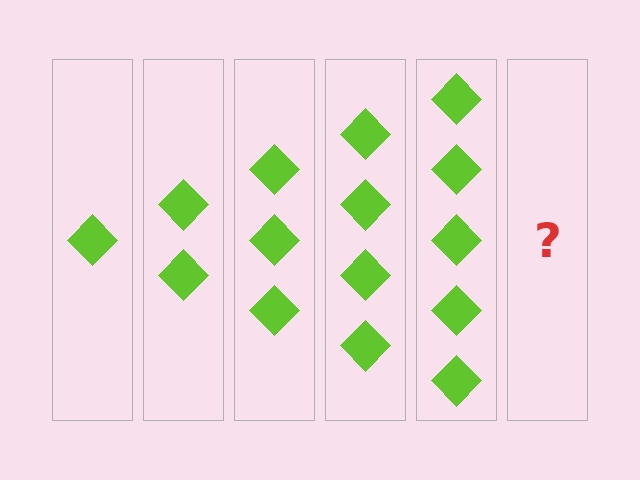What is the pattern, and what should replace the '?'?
The pattern is that each step adds one more diamond. The '?' should be 6 diamonds.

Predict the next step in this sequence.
The next step is 6 diamonds.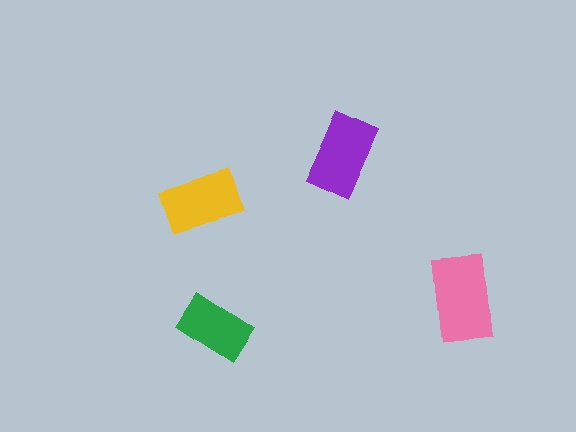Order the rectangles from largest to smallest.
the pink one, the purple one, the yellow one, the green one.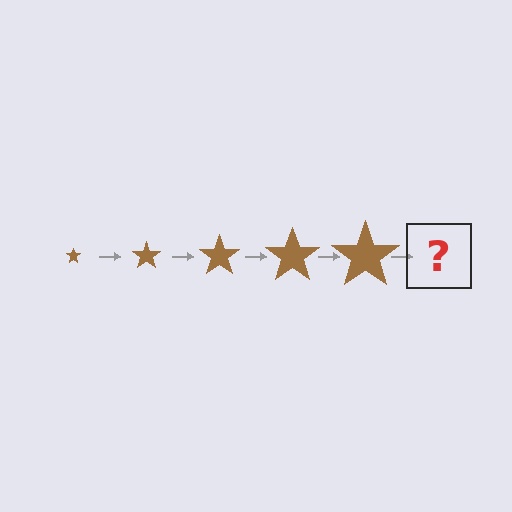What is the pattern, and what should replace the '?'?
The pattern is that the star gets progressively larger each step. The '?' should be a brown star, larger than the previous one.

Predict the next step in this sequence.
The next step is a brown star, larger than the previous one.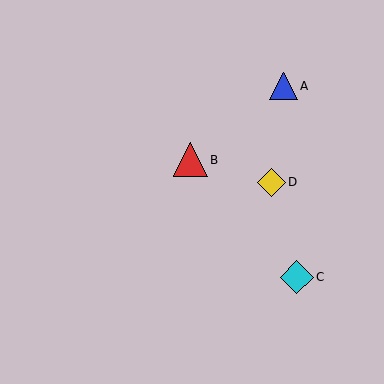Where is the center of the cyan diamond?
The center of the cyan diamond is at (297, 277).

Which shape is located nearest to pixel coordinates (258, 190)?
The yellow diamond (labeled D) at (272, 183) is nearest to that location.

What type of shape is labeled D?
Shape D is a yellow diamond.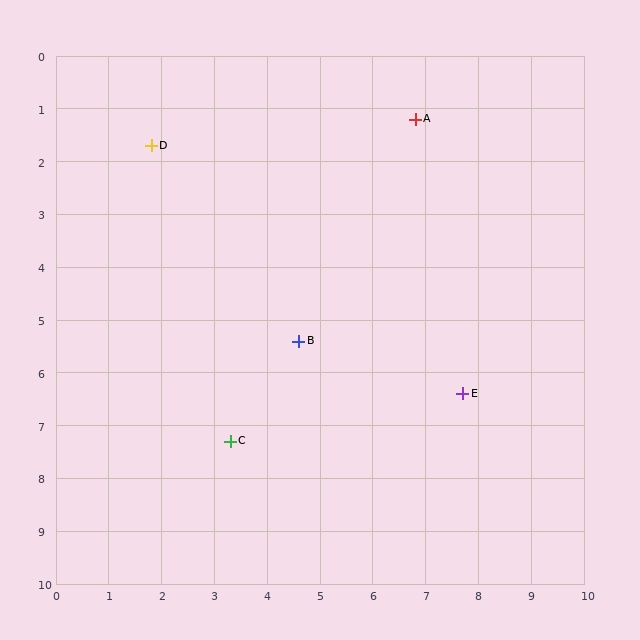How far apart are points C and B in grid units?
Points C and B are about 2.3 grid units apart.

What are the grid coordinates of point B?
Point B is at approximately (4.6, 5.4).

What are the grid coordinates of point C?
Point C is at approximately (3.3, 7.3).